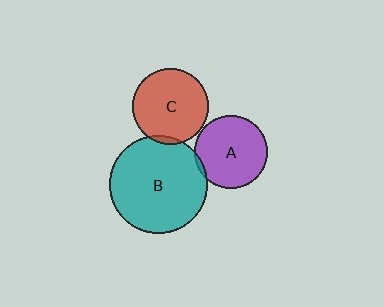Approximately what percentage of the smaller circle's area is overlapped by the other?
Approximately 5%.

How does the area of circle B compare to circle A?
Approximately 1.8 times.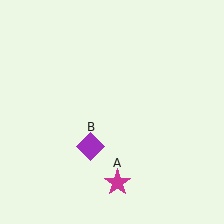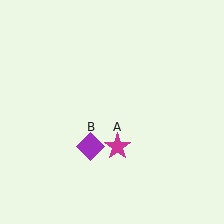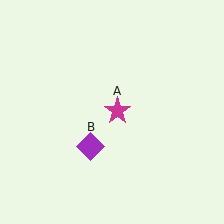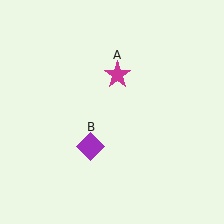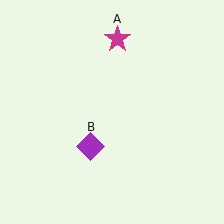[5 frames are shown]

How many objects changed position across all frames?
1 object changed position: magenta star (object A).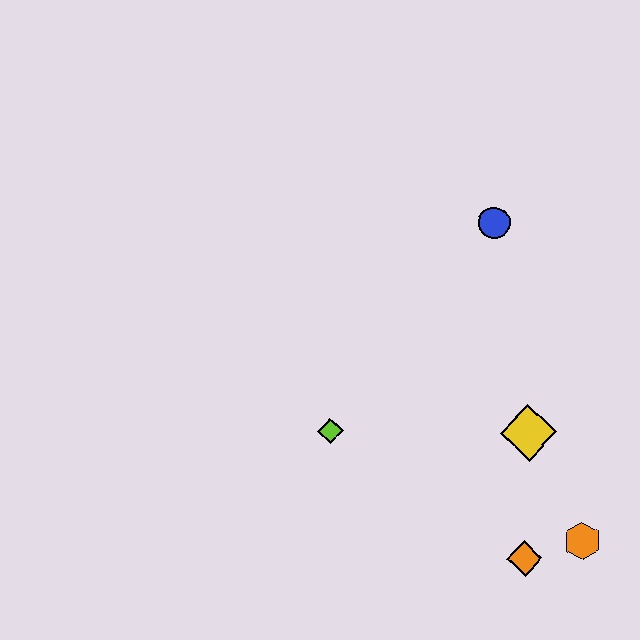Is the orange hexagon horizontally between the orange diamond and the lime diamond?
No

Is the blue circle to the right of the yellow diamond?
No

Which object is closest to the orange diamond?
The orange hexagon is closest to the orange diamond.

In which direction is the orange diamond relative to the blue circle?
The orange diamond is below the blue circle.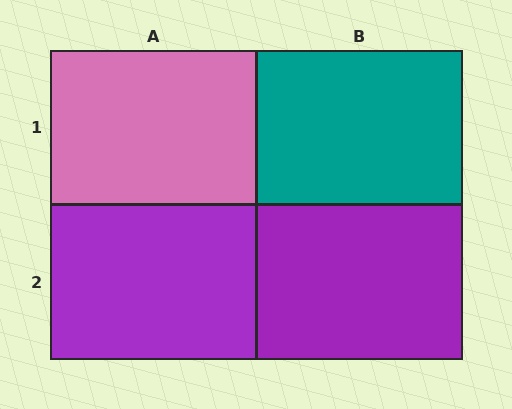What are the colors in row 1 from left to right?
Pink, teal.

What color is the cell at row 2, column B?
Purple.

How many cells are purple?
2 cells are purple.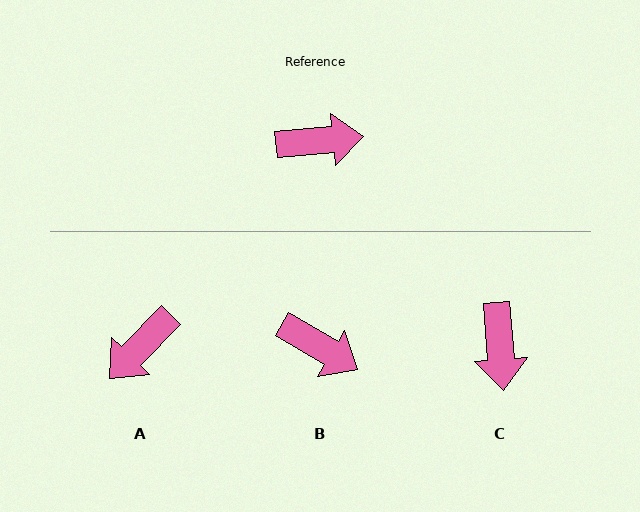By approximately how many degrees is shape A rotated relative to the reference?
Approximately 139 degrees clockwise.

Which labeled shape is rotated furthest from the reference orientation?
A, about 139 degrees away.